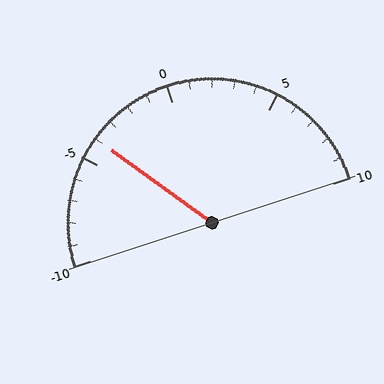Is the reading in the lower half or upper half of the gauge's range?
The reading is in the lower half of the range (-10 to 10).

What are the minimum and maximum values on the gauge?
The gauge ranges from -10 to 10.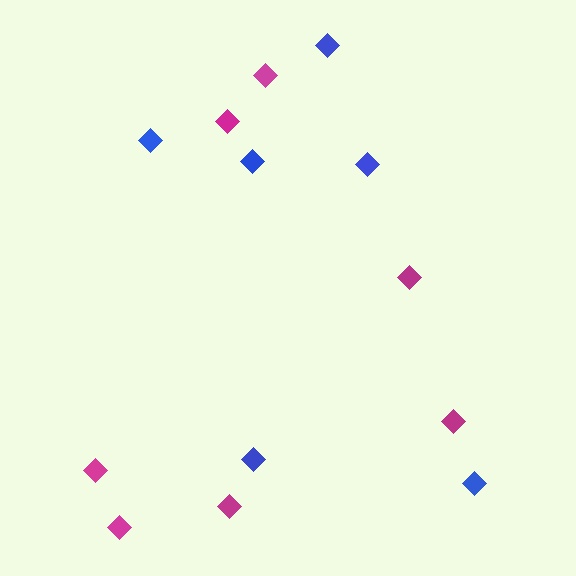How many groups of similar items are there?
There are 2 groups: one group of blue diamonds (6) and one group of magenta diamonds (7).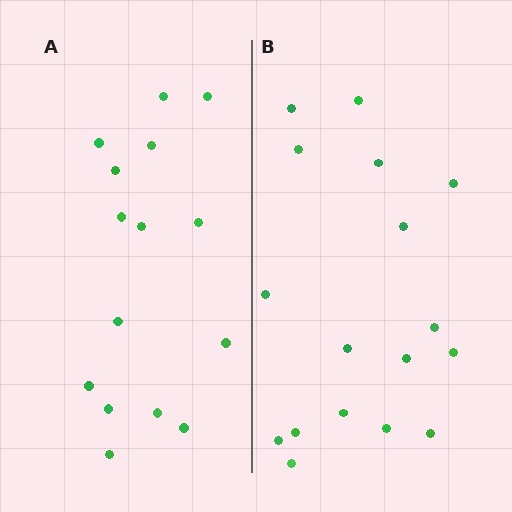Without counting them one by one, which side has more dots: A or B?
Region B (the right region) has more dots.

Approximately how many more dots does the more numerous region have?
Region B has just a few more — roughly 2 or 3 more dots than region A.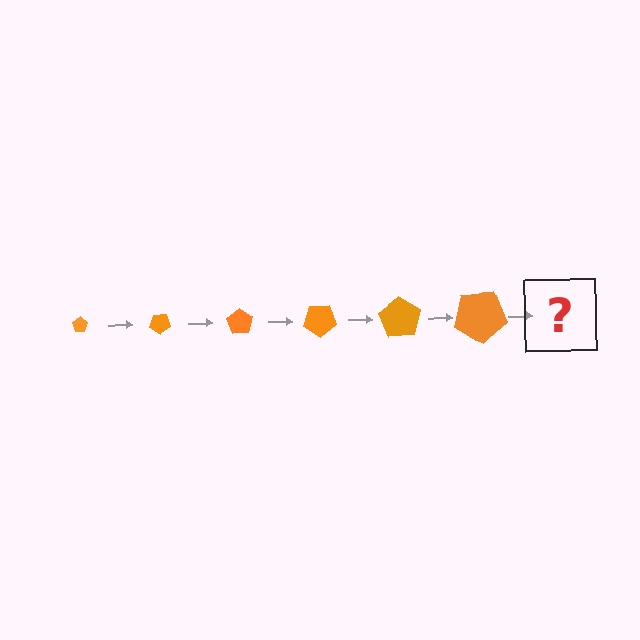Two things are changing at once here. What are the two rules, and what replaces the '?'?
The two rules are that the pentagon grows larger each step and it rotates 35 degrees each step. The '?' should be a pentagon, larger than the previous one and rotated 210 degrees from the start.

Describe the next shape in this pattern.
It should be a pentagon, larger than the previous one and rotated 210 degrees from the start.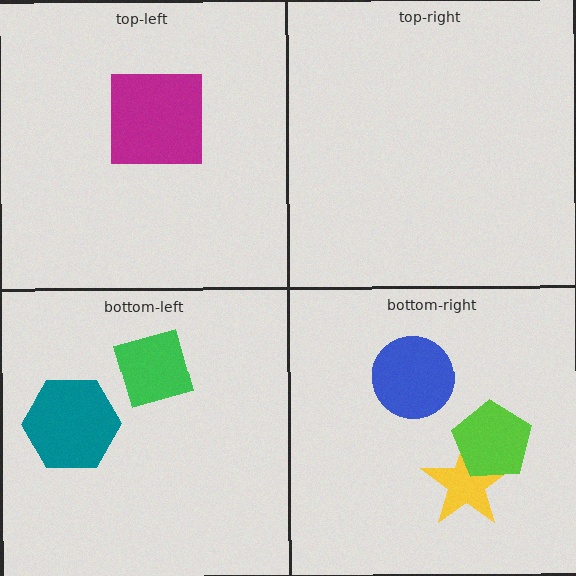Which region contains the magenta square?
The top-left region.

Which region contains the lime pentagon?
The bottom-right region.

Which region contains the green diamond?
The bottom-left region.